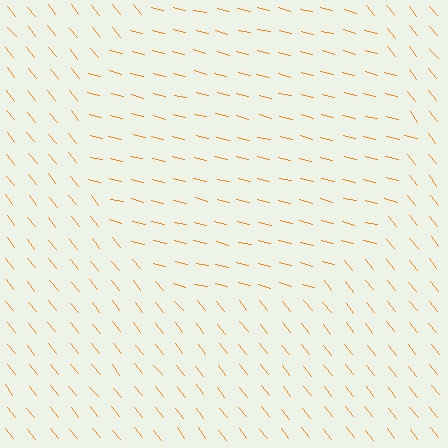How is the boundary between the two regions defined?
The boundary is defined purely by a change in line orientation (approximately 38 degrees difference). All lines are the same color and thickness.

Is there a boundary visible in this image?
Yes, there is a texture boundary formed by a change in line orientation.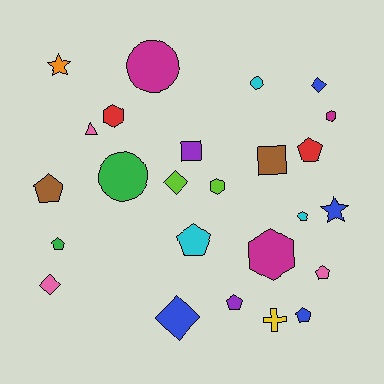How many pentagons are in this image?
There are 8 pentagons.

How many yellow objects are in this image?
There is 1 yellow object.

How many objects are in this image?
There are 25 objects.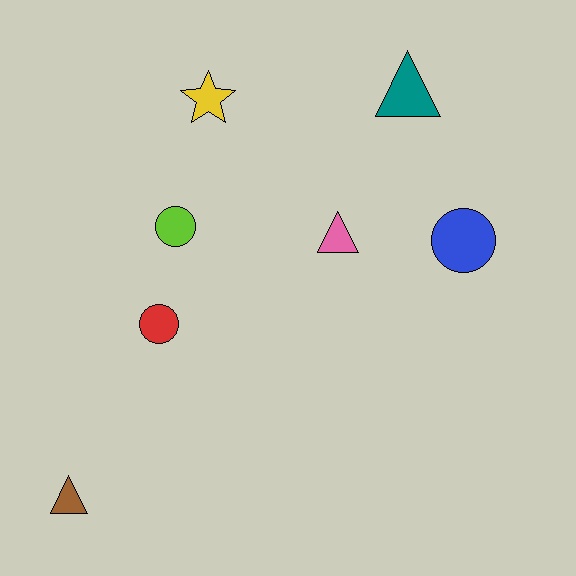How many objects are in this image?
There are 7 objects.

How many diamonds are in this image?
There are no diamonds.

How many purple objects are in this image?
There are no purple objects.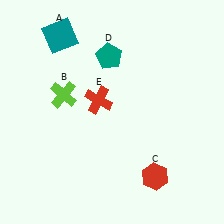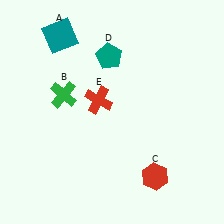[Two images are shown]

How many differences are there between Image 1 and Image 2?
There is 1 difference between the two images.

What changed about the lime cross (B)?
In Image 1, B is lime. In Image 2, it changed to green.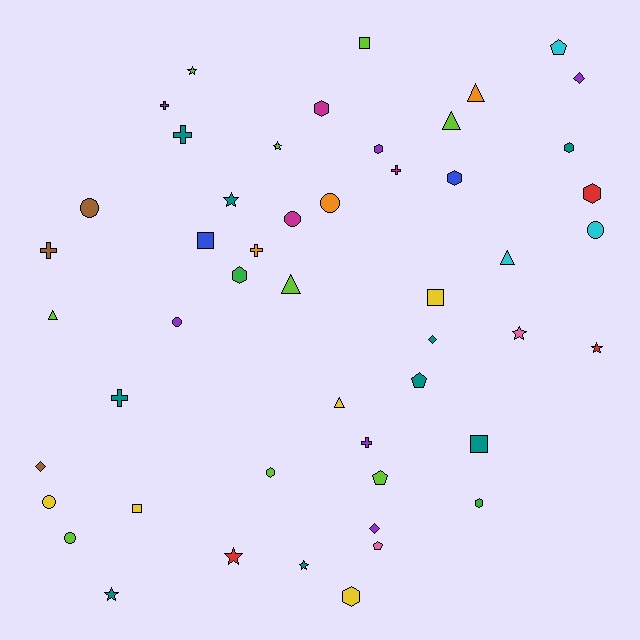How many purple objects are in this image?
There are 6 purple objects.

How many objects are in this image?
There are 50 objects.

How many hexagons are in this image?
There are 9 hexagons.